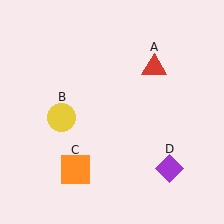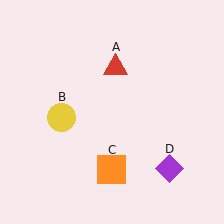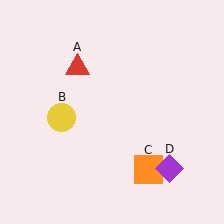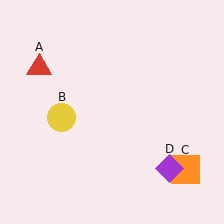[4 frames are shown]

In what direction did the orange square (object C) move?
The orange square (object C) moved right.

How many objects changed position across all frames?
2 objects changed position: red triangle (object A), orange square (object C).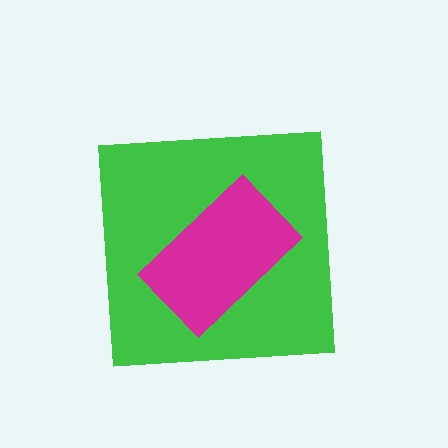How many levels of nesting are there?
2.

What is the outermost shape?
The green square.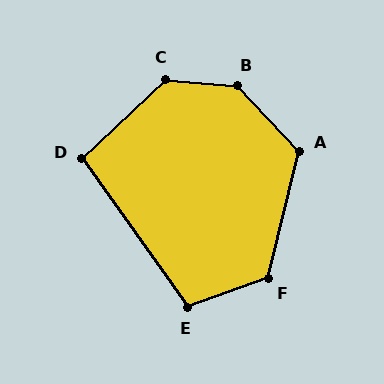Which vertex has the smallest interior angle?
D, at approximately 98 degrees.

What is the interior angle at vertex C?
Approximately 132 degrees (obtuse).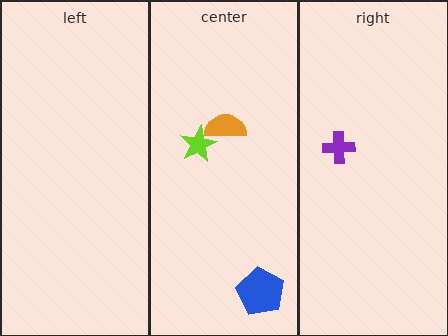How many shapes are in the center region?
3.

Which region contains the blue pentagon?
The center region.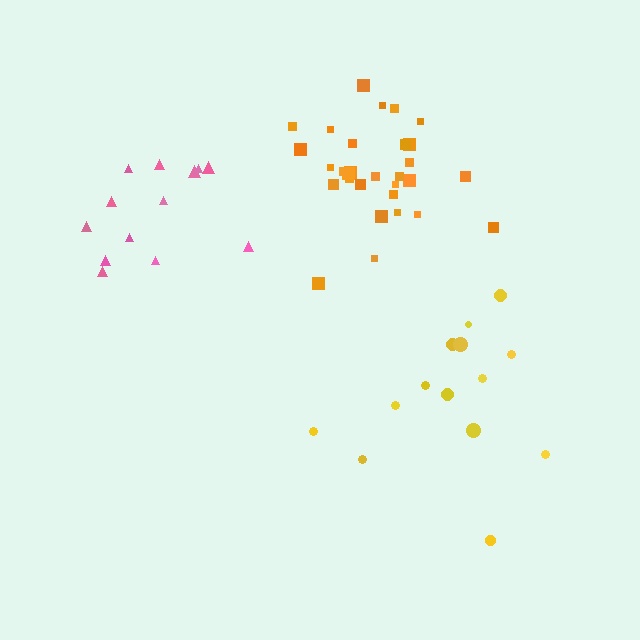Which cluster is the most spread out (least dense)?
Yellow.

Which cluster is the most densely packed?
Orange.